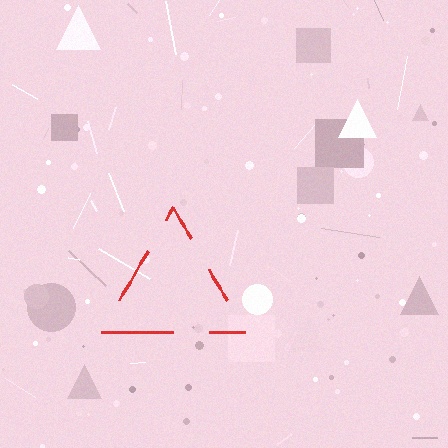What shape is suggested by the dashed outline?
The dashed outline suggests a triangle.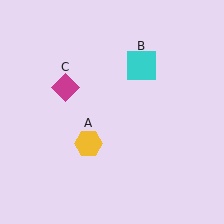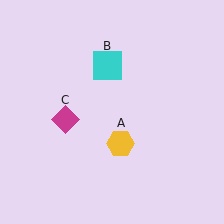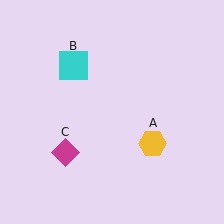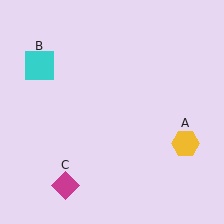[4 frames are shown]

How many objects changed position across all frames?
3 objects changed position: yellow hexagon (object A), cyan square (object B), magenta diamond (object C).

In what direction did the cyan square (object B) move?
The cyan square (object B) moved left.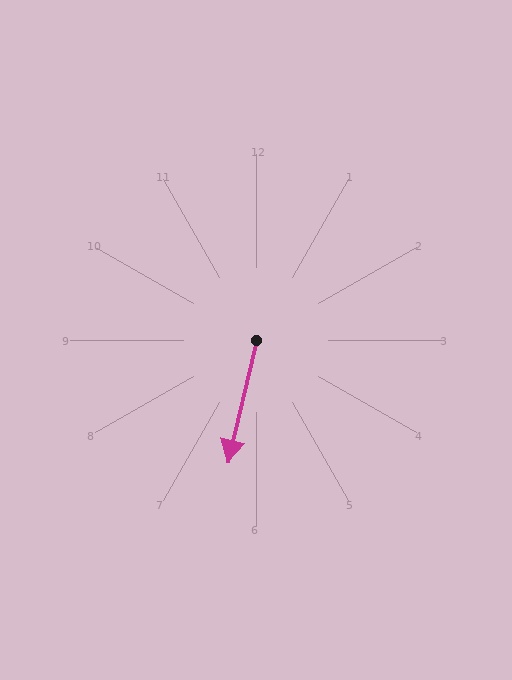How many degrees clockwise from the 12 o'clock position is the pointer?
Approximately 193 degrees.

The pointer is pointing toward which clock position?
Roughly 6 o'clock.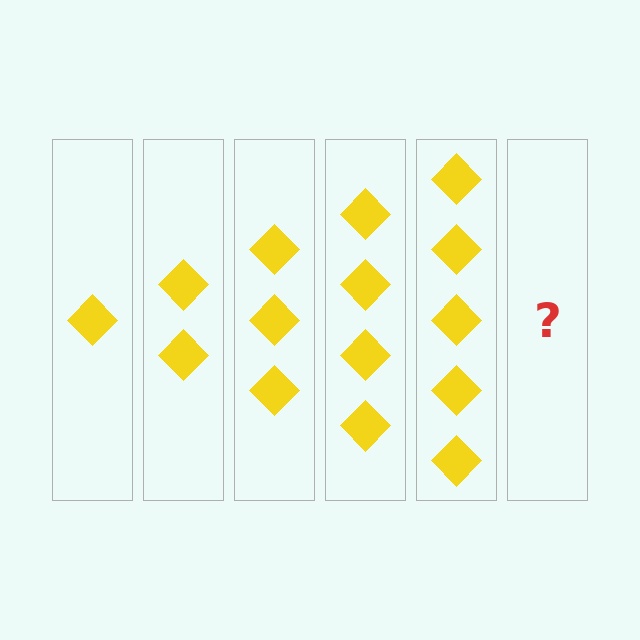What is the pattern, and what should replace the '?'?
The pattern is that each step adds one more diamond. The '?' should be 6 diamonds.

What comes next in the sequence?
The next element should be 6 diamonds.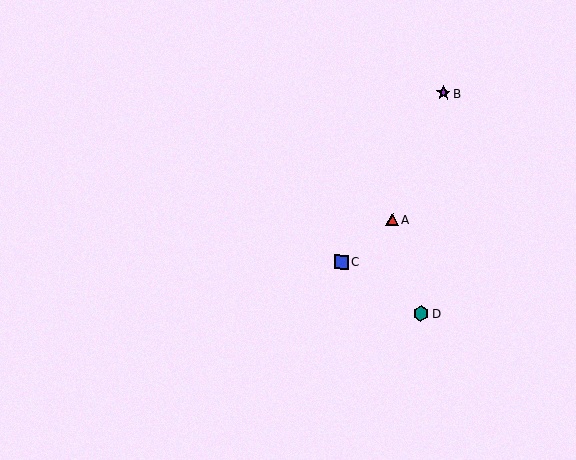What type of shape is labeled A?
Shape A is a red triangle.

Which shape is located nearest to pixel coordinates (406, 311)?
The teal hexagon (labeled D) at (421, 314) is nearest to that location.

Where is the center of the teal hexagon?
The center of the teal hexagon is at (421, 314).